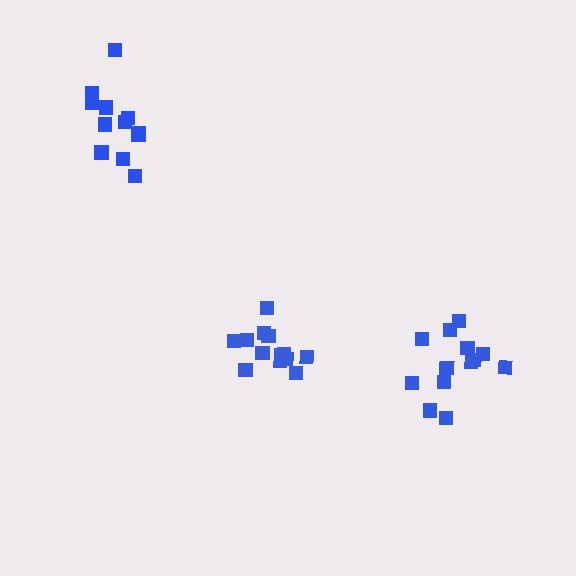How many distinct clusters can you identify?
There are 3 distinct clusters.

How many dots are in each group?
Group 1: 13 dots, Group 2: 12 dots, Group 3: 13 dots (38 total).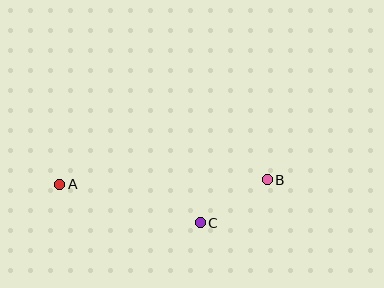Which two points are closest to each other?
Points B and C are closest to each other.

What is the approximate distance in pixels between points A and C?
The distance between A and C is approximately 145 pixels.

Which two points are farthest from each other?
Points A and B are farthest from each other.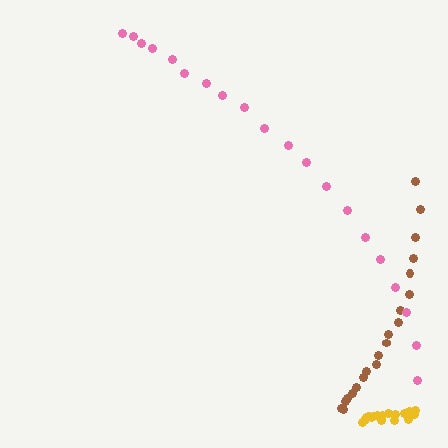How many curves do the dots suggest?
There are 3 distinct paths.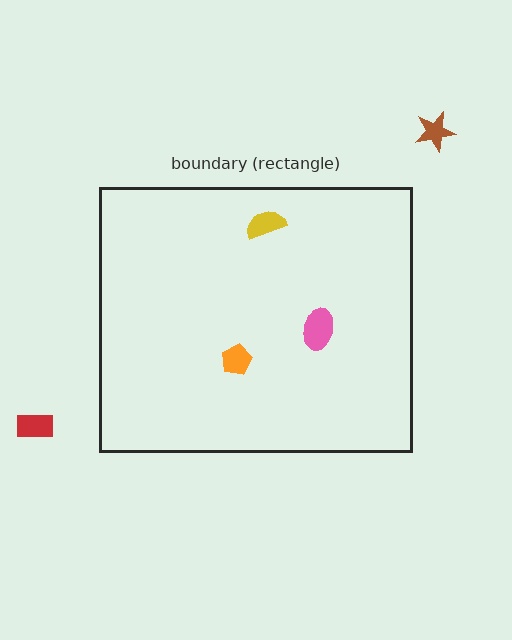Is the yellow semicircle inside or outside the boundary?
Inside.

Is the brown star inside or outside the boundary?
Outside.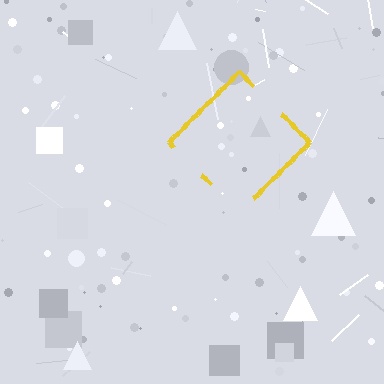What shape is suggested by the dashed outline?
The dashed outline suggests a diamond.